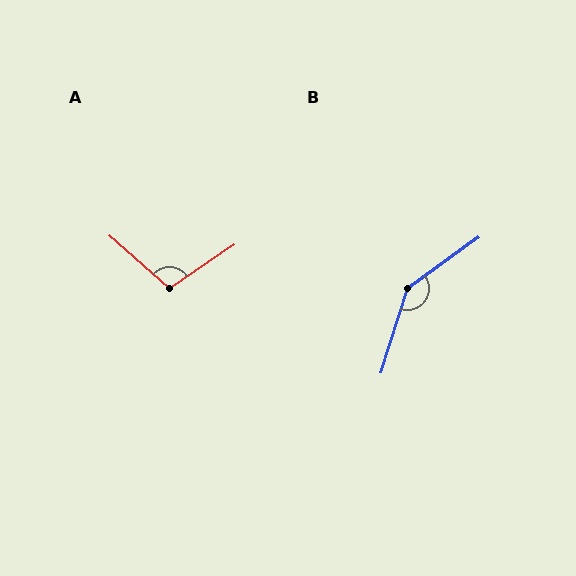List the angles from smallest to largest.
A (104°), B (144°).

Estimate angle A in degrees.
Approximately 104 degrees.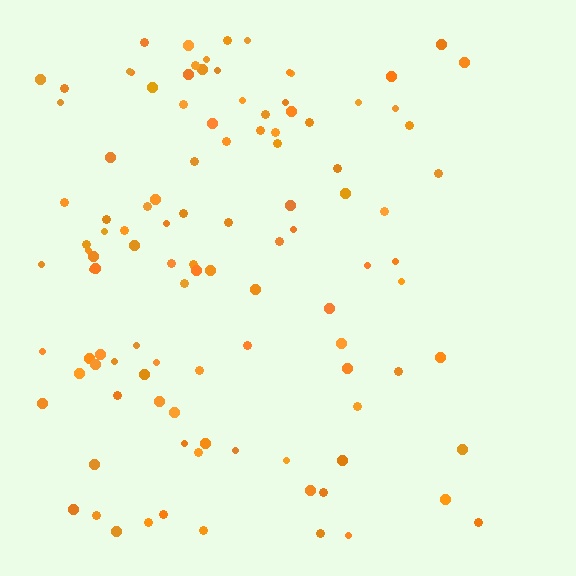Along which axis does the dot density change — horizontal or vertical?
Horizontal.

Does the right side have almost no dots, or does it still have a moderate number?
Still a moderate number, just noticeably fewer than the left.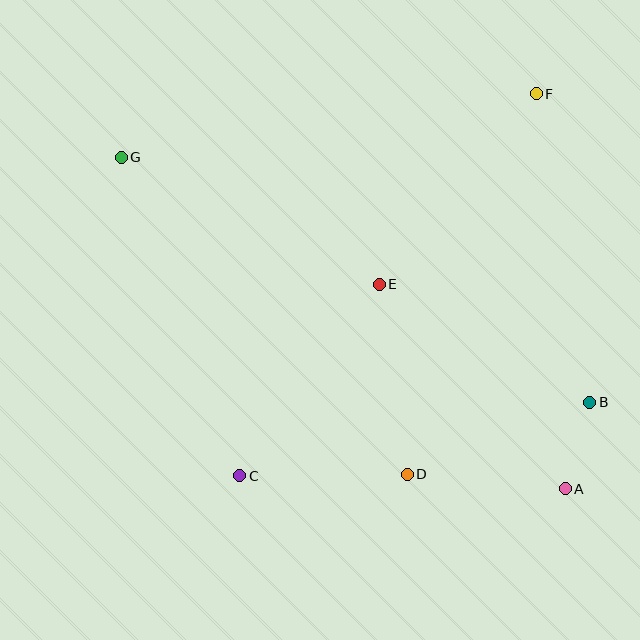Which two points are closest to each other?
Points A and B are closest to each other.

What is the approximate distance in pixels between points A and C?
The distance between A and C is approximately 326 pixels.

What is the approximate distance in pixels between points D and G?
The distance between D and G is approximately 427 pixels.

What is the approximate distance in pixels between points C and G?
The distance between C and G is approximately 339 pixels.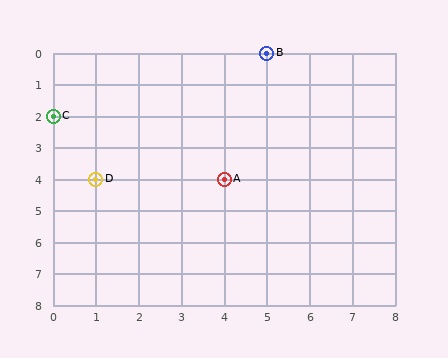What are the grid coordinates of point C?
Point C is at grid coordinates (0, 2).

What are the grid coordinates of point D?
Point D is at grid coordinates (1, 4).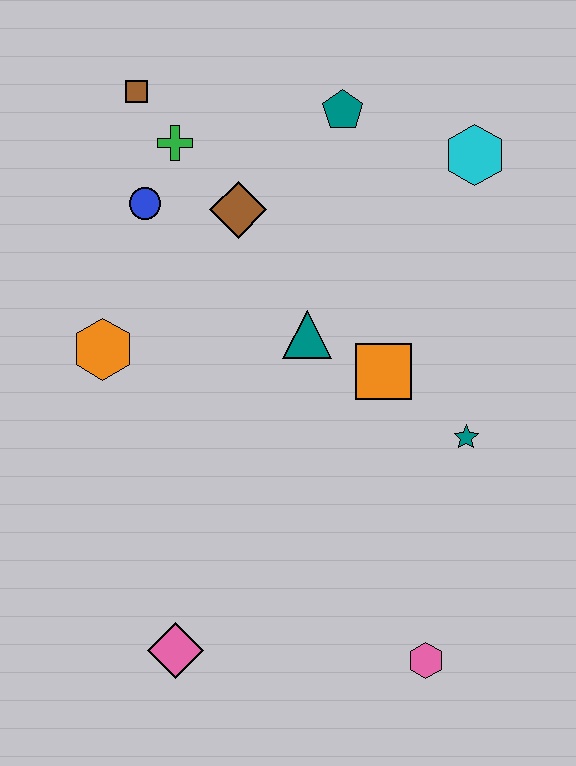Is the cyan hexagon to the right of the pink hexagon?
Yes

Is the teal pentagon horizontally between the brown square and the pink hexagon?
Yes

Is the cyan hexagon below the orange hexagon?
No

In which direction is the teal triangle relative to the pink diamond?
The teal triangle is above the pink diamond.